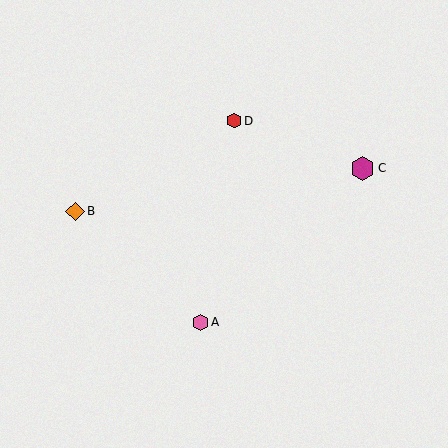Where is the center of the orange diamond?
The center of the orange diamond is at (75, 211).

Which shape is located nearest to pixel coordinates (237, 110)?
The red hexagon (labeled D) at (234, 120) is nearest to that location.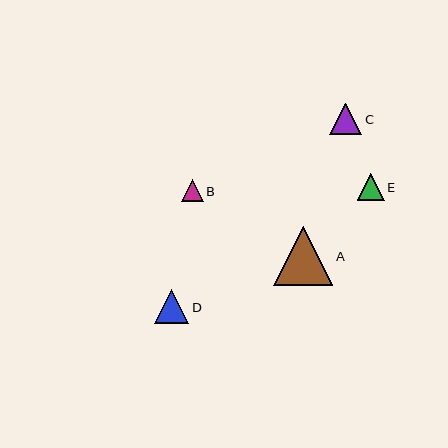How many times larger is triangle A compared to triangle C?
Triangle A is approximately 1.9 times the size of triangle C.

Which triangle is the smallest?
Triangle B is the smallest with a size of approximately 22 pixels.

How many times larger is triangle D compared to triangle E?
Triangle D is approximately 1.3 times the size of triangle E.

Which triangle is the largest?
Triangle A is the largest with a size of approximately 59 pixels.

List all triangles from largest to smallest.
From largest to smallest: A, D, C, E, B.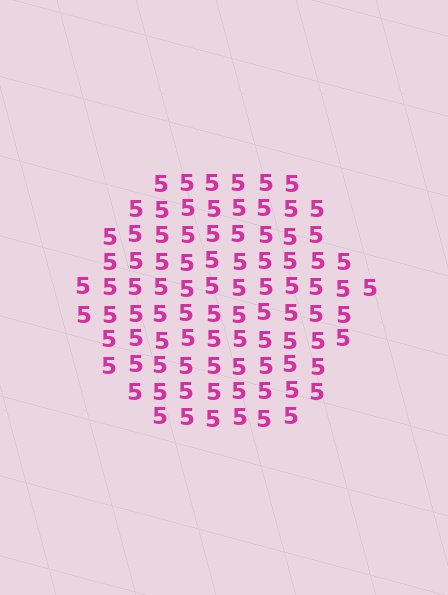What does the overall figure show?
The overall figure shows a hexagon.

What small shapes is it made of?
It is made of small digit 5's.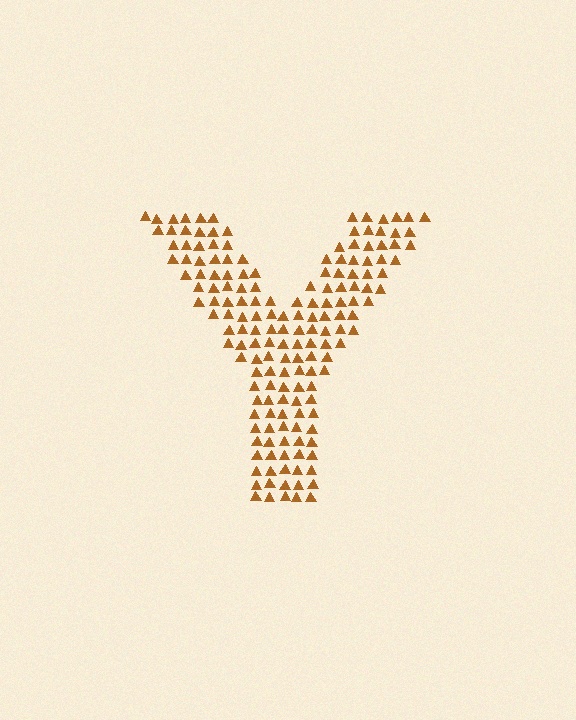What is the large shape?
The large shape is the letter Y.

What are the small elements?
The small elements are triangles.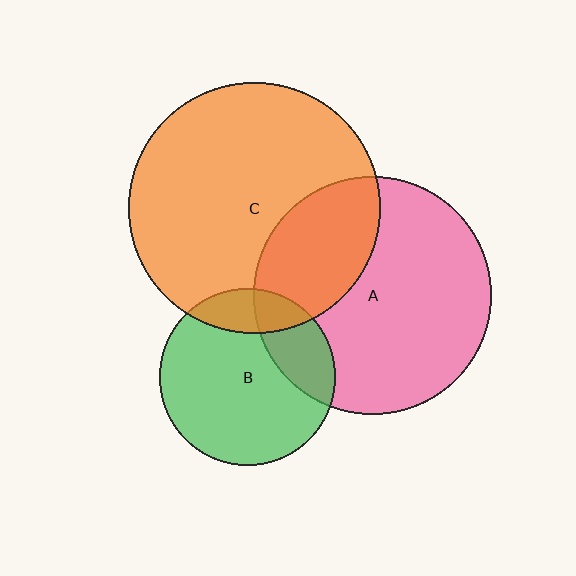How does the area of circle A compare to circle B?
Approximately 1.8 times.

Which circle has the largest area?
Circle C (orange).